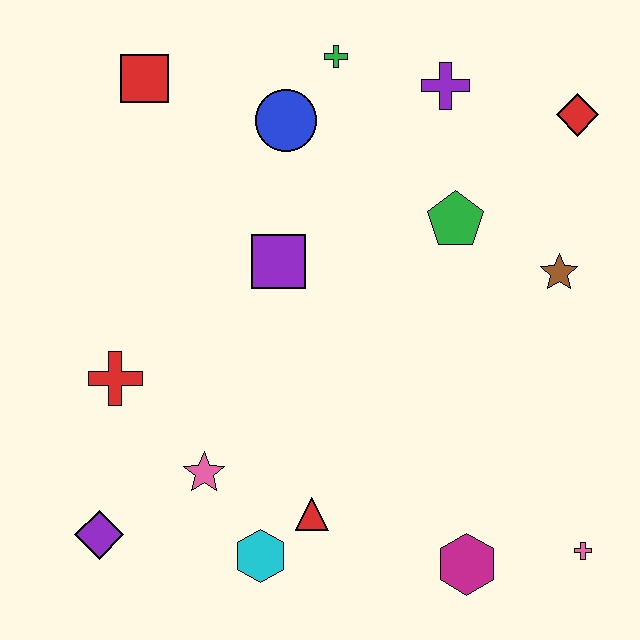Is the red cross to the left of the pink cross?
Yes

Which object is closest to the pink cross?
The magenta hexagon is closest to the pink cross.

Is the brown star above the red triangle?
Yes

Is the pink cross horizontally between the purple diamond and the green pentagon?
No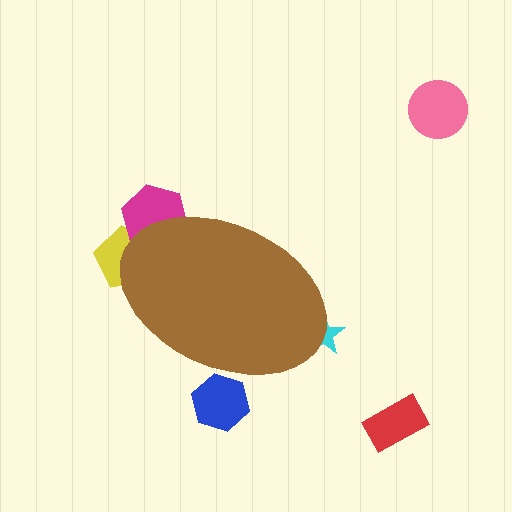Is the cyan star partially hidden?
Yes, the cyan star is partially hidden behind the brown ellipse.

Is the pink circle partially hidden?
No, the pink circle is fully visible.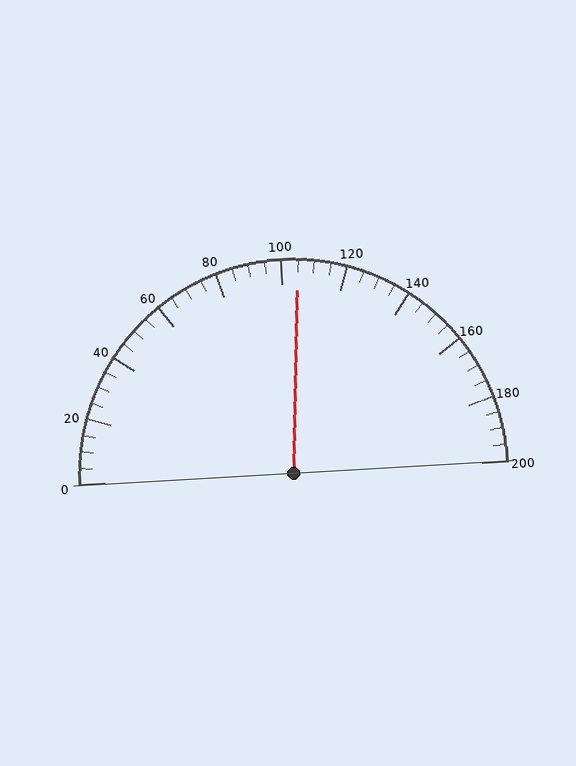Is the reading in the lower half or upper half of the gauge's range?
The reading is in the upper half of the range (0 to 200).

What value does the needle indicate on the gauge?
The needle indicates approximately 105.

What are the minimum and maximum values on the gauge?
The gauge ranges from 0 to 200.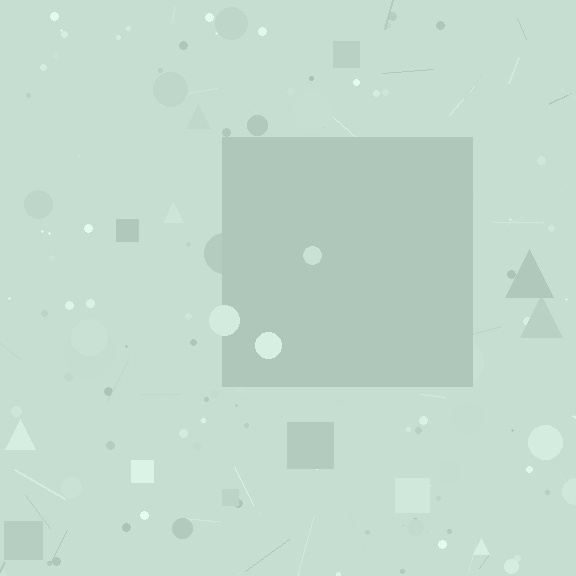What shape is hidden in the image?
A square is hidden in the image.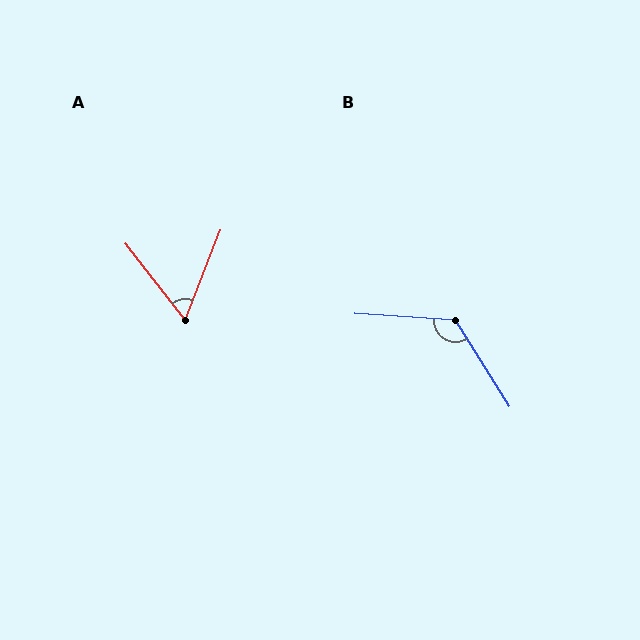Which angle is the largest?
B, at approximately 125 degrees.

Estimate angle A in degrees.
Approximately 60 degrees.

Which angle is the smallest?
A, at approximately 60 degrees.